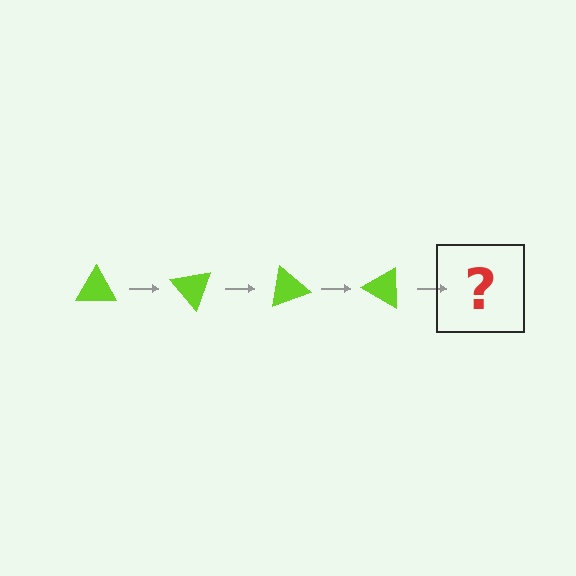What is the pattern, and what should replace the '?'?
The pattern is that the triangle rotates 50 degrees each step. The '?' should be a lime triangle rotated 200 degrees.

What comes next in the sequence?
The next element should be a lime triangle rotated 200 degrees.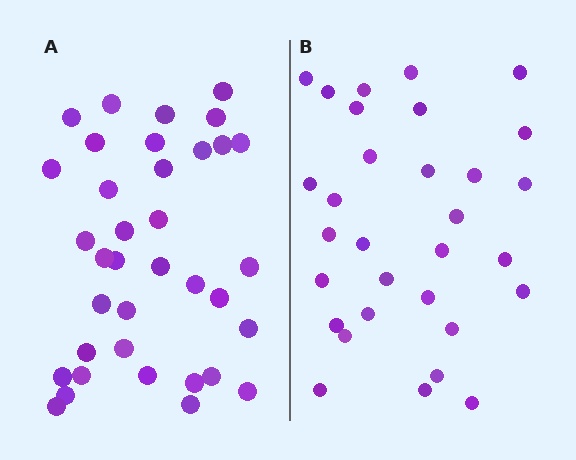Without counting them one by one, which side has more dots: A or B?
Region A (the left region) has more dots.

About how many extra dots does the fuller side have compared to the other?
Region A has about 5 more dots than region B.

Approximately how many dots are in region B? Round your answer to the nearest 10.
About 30 dots. (The exact count is 31, which rounds to 30.)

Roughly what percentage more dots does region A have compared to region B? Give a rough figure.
About 15% more.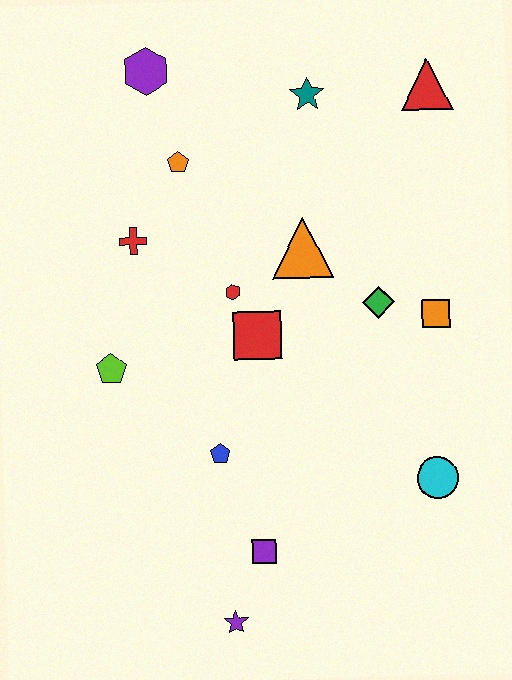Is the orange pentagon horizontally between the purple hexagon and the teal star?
Yes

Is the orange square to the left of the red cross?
No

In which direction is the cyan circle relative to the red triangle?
The cyan circle is below the red triangle.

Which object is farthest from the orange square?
The purple hexagon is farthest from the orange square.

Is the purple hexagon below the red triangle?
No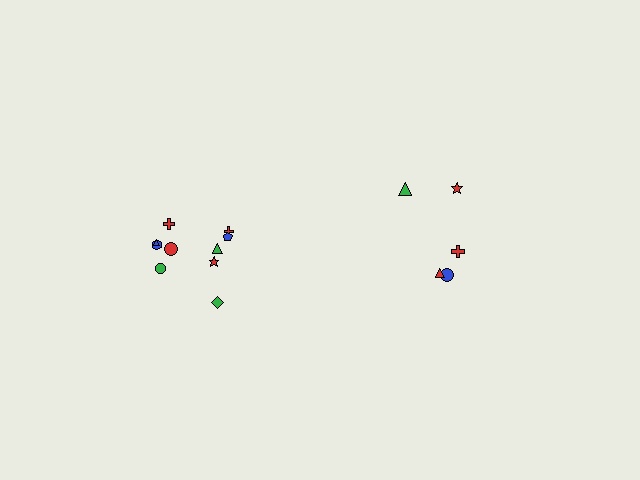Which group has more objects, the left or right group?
The left group.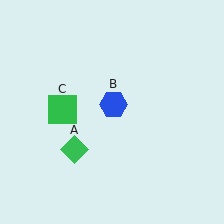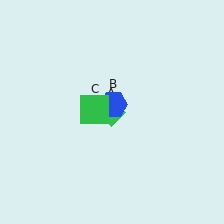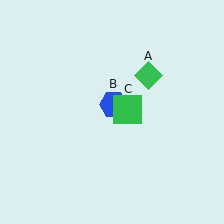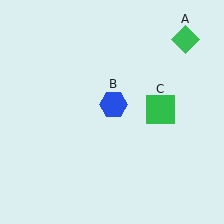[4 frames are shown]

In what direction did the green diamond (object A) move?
The green diamond (object A) moved up and to the right.